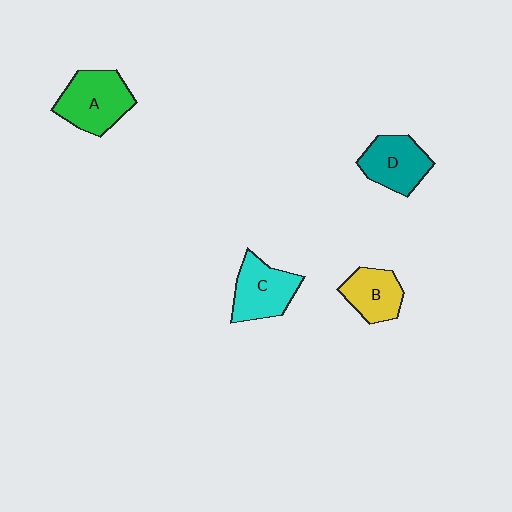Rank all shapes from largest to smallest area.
From largest to smallest: A (green), C (cyan), D (teal), B (yellow).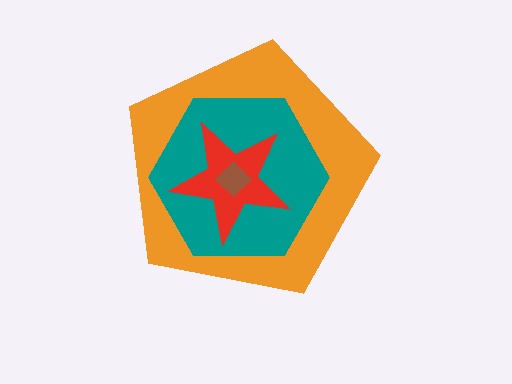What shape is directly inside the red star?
The brown diamond.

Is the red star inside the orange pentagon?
Yes.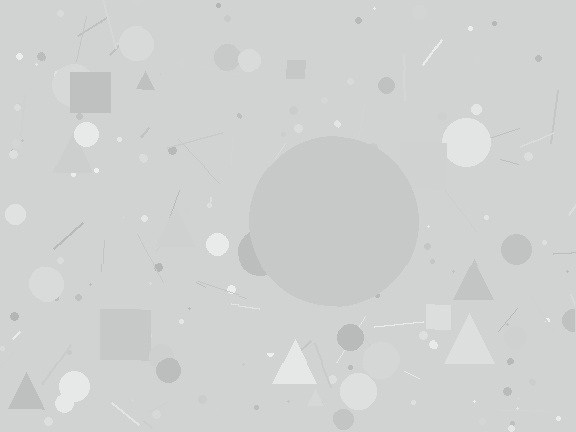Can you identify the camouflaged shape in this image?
The camouflaged shape is a circle.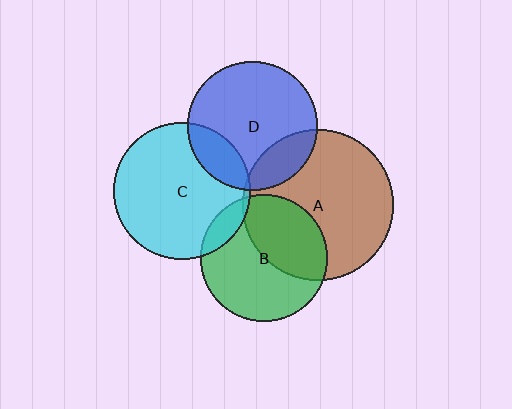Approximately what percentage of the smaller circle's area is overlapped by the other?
Approximately 20%.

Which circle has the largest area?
Circle A (brown).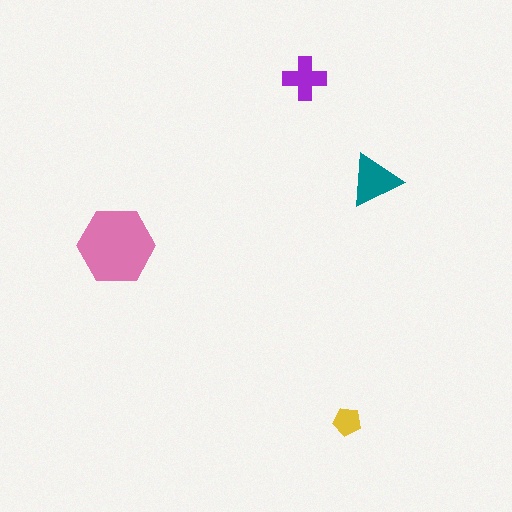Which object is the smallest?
The yellow pentagon.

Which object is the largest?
The pink hexagon.